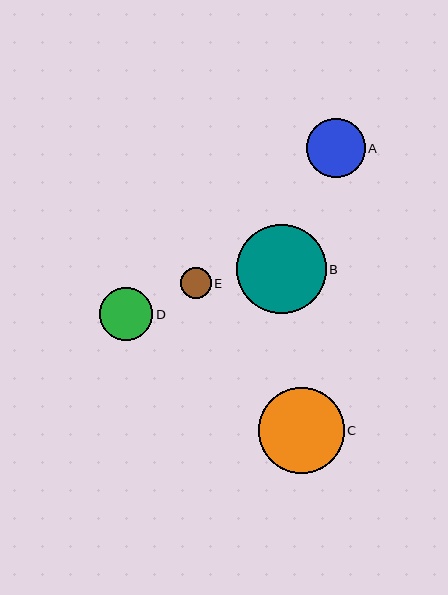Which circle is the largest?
Circle B is the largest with a size of approximately 90 pixels.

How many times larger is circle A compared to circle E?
Circle A is approximately 1.9 times the size of circle E.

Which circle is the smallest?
Circle E is the smallest with a size of approximately 31 pixels.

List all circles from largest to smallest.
From largest to smallest: B, C, A, D, E.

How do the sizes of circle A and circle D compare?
Circle A and circle D are approximately the same size.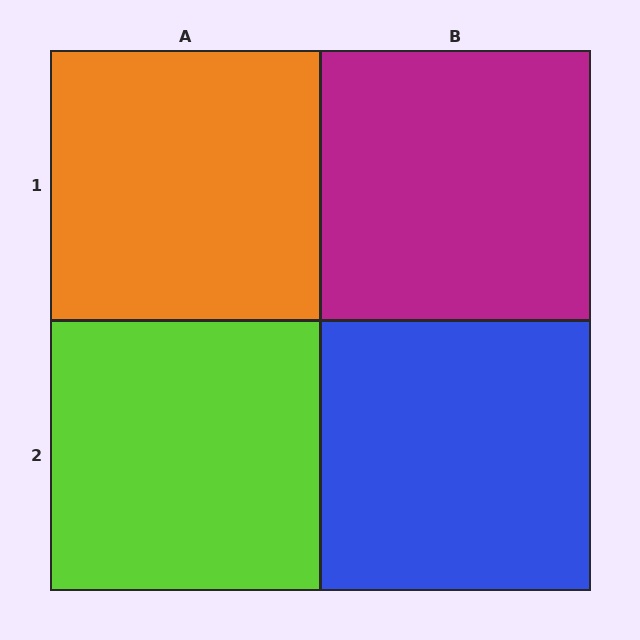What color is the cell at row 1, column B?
Magenta.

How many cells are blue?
1 cell is blue.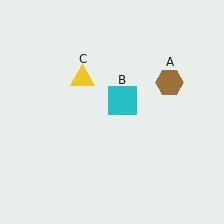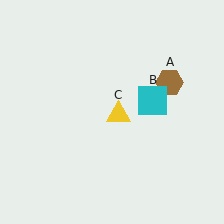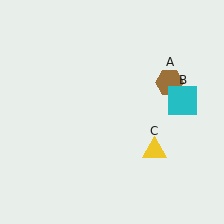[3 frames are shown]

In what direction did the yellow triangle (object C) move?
The yellow triangle (object C) moved down and to the right.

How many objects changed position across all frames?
2 objects changed position: cyan square (object B), yellow triangle (object C).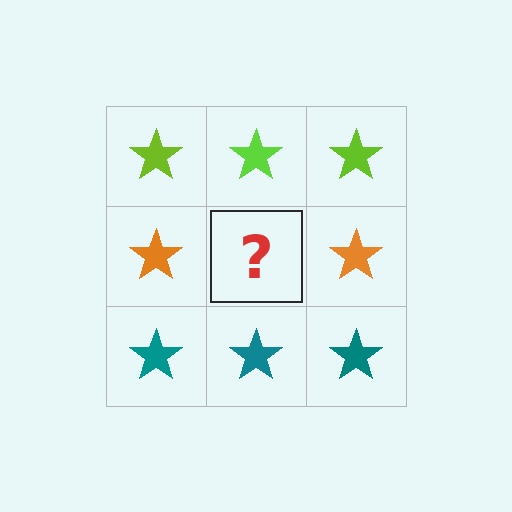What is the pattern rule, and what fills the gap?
The rule is that each row has a consistent color. The gap should be filled with an orange star.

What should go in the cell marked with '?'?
The missing cell should contain an orange star.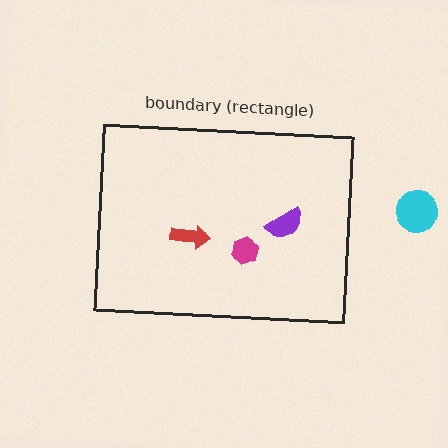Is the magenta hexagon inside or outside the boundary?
Inside.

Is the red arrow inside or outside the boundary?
Inside.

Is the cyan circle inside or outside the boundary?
Outside.